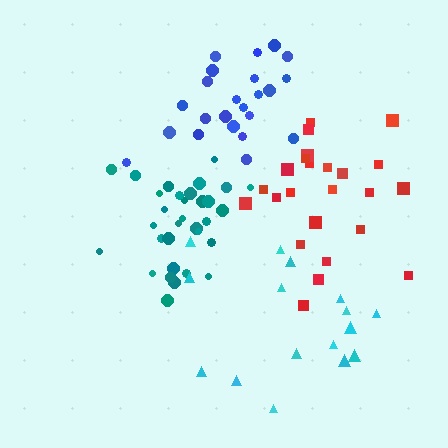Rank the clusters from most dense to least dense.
teal, blue, red, cyan.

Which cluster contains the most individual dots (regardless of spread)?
Teal (32).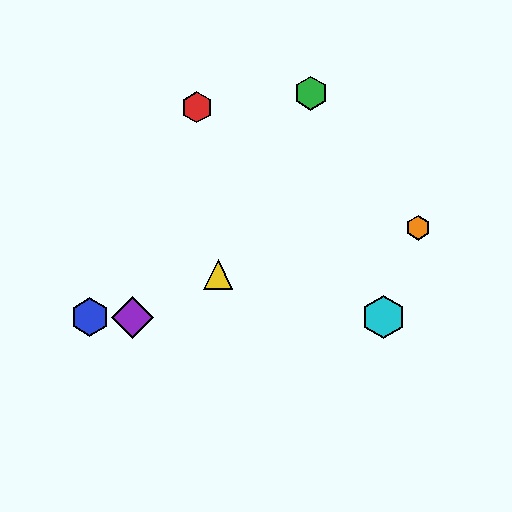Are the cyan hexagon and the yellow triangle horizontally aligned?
No, the cyan hexagon is at y≈317 and the yellow triangle is at y≈275.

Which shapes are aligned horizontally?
The blue hexagon, the purple diamond, the cyan hexagon are aligned horizontally.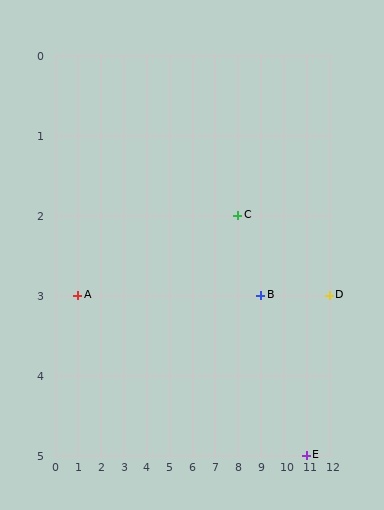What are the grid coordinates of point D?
Point D is at grid coordinates (12, 3).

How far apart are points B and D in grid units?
Points B and D are 3 columns apart.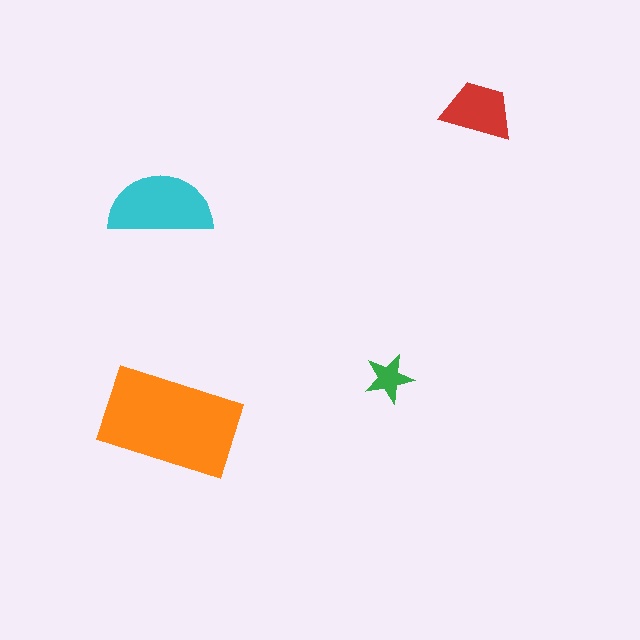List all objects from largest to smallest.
The orange rectangle, the cyan semicircle, the red trapezoid, the green star.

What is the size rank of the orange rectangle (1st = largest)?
1st.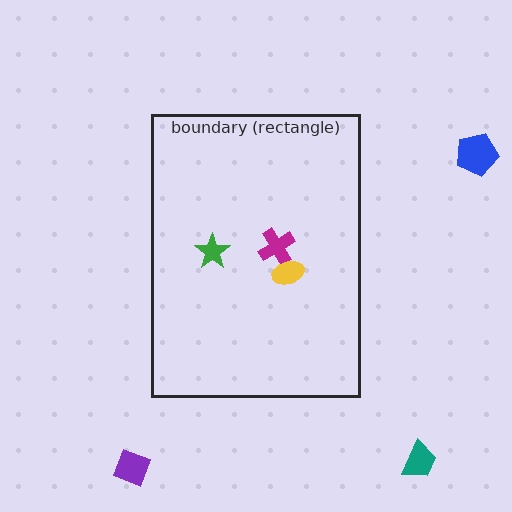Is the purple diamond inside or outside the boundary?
Outside.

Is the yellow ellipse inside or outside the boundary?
Inside.